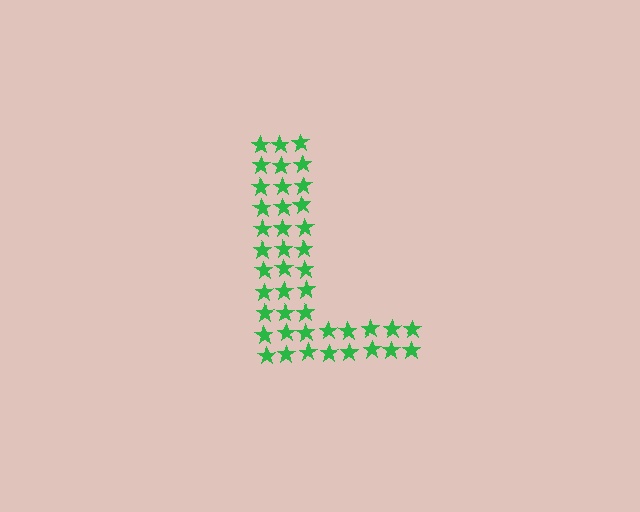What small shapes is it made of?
It is made of small stars.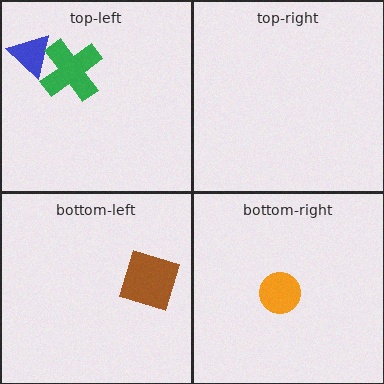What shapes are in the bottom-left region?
The brown square.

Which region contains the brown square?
The bottom-left region.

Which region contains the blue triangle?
The top-left region.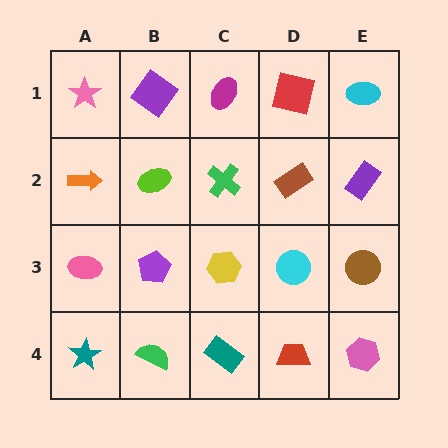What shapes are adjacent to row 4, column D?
A cyan circle (row 3, column D), a teal rectangle (row 4, column C), a pink hexagon (row 4, column E).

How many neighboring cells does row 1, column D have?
3.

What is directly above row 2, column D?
A red square.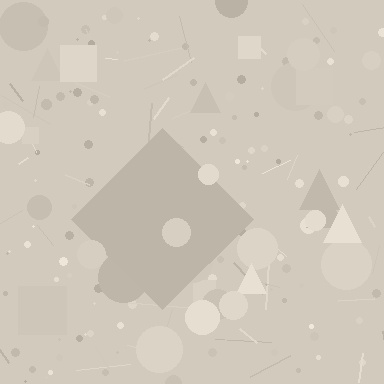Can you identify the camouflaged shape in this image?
The camouflaged shape is a diamond.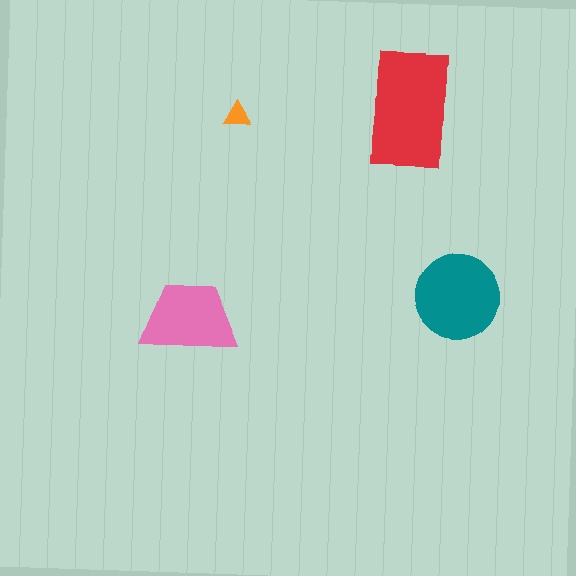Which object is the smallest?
The orange triangle.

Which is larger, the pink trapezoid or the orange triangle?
The pink trapezoid.